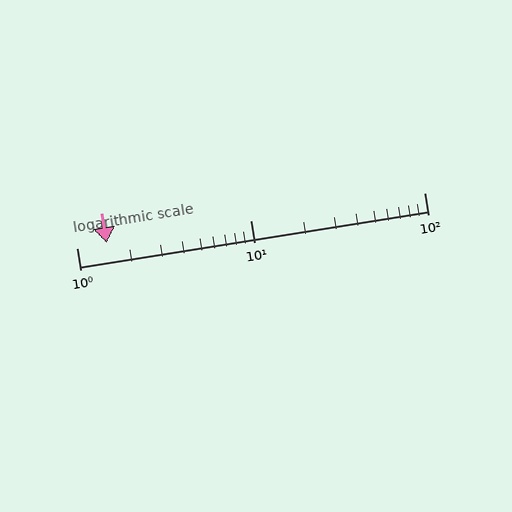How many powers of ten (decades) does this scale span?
The scale spans 2 decades, from 1 to 100.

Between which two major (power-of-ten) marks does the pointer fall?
The pointer is between 1 and 10.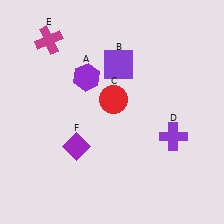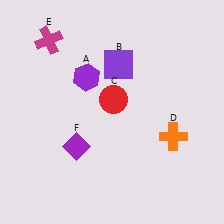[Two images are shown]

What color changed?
The cross (D) changed from purple in Image 1 to orange in Image 2.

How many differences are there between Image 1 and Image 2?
There is 1 difference between the two images.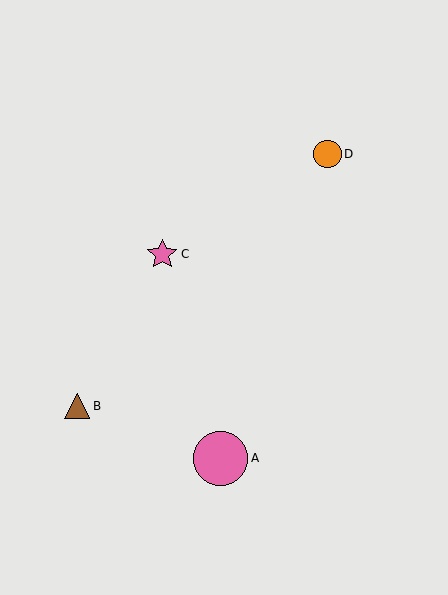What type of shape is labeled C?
Shape C is a pink star.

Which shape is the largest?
The pink circle (labeled A) is the largest.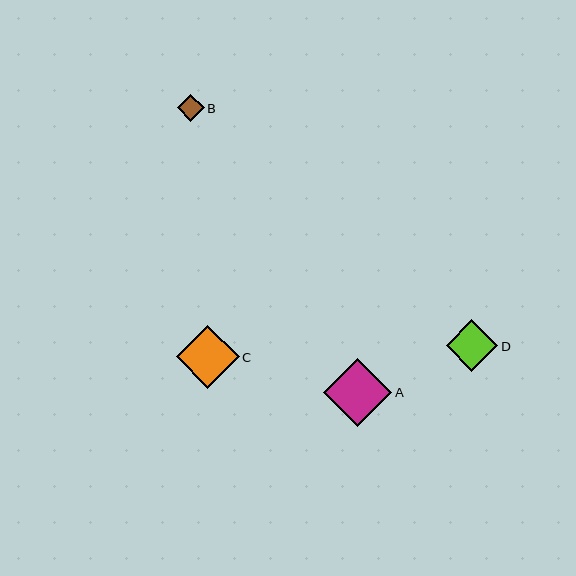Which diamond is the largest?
Diamond A is the largest with a size of approximately 68 pixels.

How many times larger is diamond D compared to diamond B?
Diamond D is approximately 1.9 times the size of diamond B.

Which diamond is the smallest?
Diamond B is the smallest with a size of approximately 27 pixels.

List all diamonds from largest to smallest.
From largest to smallest: A, C, D, B.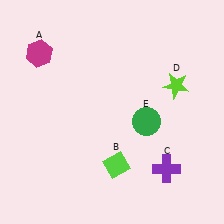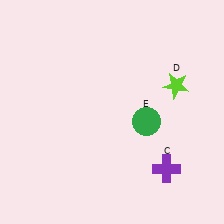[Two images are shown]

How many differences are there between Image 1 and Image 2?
There are 2 differences between the two images.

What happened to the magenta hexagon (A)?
The magenta hexagon (A) was removed in Image 2. It was in the top-left area of Image 1.